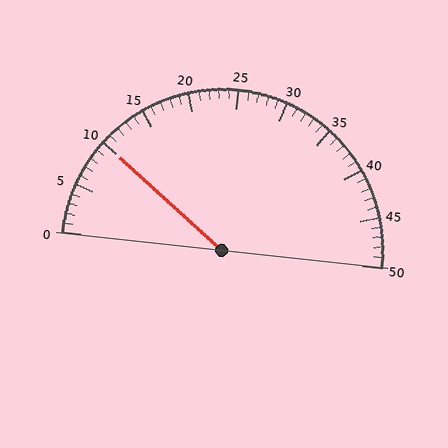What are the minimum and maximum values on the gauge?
The gauge ranges from 0 to 50.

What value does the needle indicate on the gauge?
The needle indicates approximately 10.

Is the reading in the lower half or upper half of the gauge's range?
The reading is in the lower half of the range (0 to 50).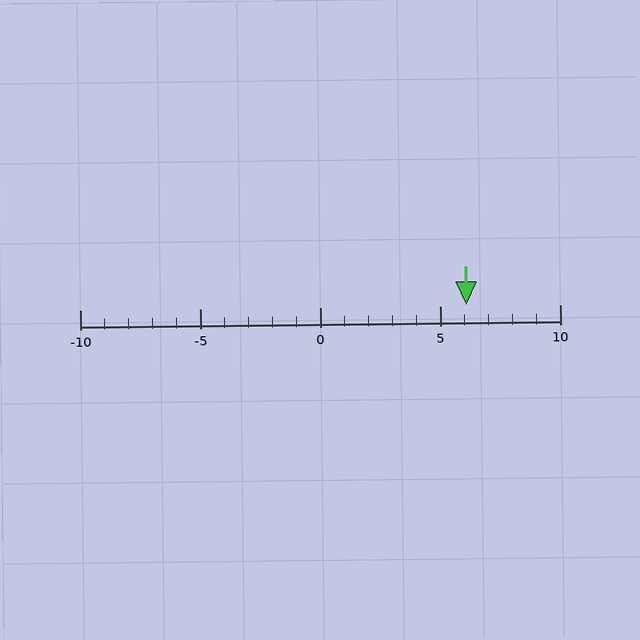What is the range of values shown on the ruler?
The ruler shows values from -10 to 10.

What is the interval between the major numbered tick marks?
The major tick marks are spaced 5 units apart.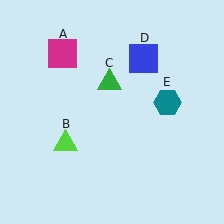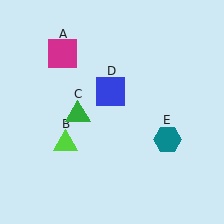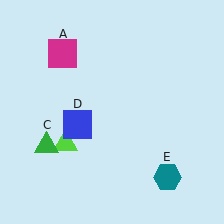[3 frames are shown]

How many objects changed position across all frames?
3 objects changed position: green triangle (object C), blue square (object D), teal hexagon (object E).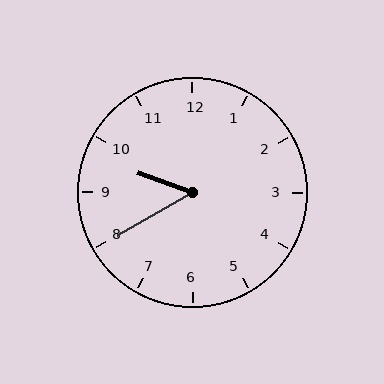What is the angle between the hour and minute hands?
Approximately 50 degrees.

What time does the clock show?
9:40.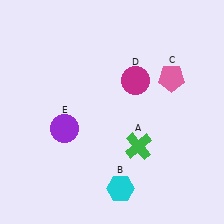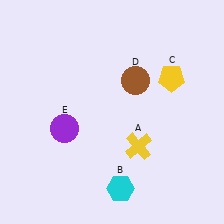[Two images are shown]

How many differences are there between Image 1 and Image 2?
There are 3 differences between the two images.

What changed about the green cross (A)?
In Image 1, A is green. In Image 2, it changed to yellow.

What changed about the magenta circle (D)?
In Image 1, D is magenta. In Image 2, it changed to brown.